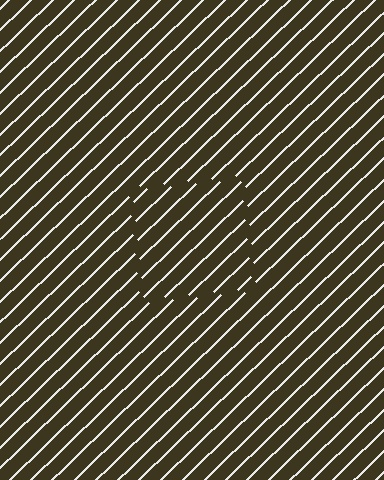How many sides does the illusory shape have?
4 sides — the line-ends trace a square.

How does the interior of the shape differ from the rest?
The interior of the shape contains the same grating, shifted by half a period — the contour is defined by the phase discontinuity where line-ends from the inner and outer gratings abut.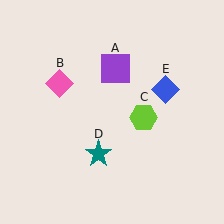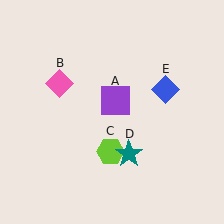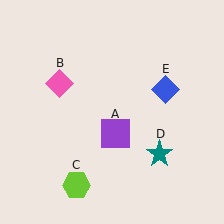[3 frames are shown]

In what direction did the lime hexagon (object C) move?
The lime hexagon (object C) moved down and to the left.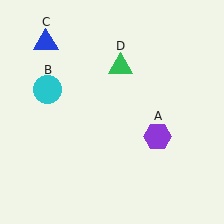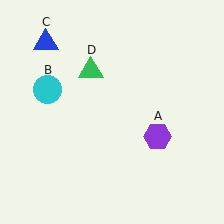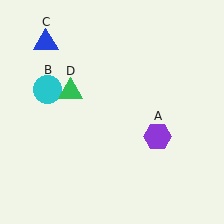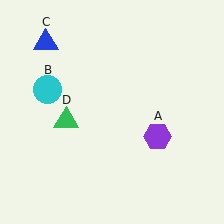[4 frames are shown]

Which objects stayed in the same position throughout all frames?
Purple hexagon (object A) and cyan circle (object B) and blue triangle (object C) remained stationary.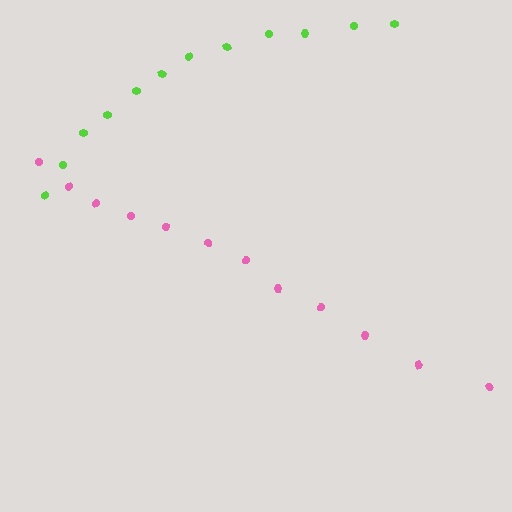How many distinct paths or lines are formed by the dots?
There are 2 distinct paths.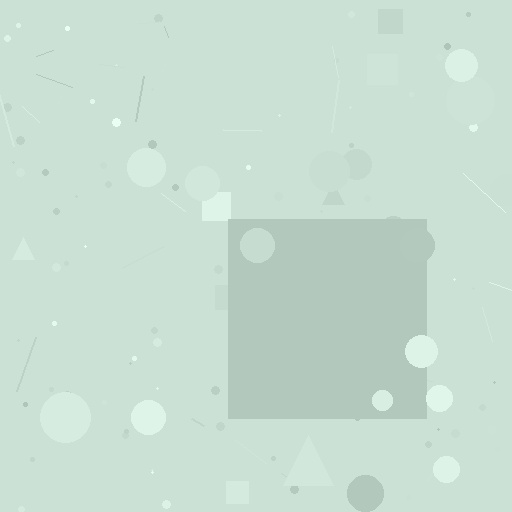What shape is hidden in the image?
A square is hidden in the image.